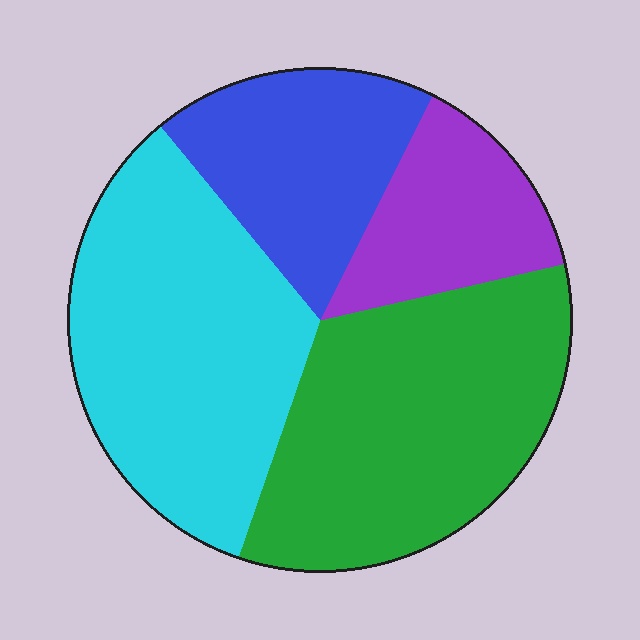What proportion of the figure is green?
Green takes up about one third (1/3) of the figure.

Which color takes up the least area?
Purple, at roughly 15%.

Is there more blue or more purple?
Blue.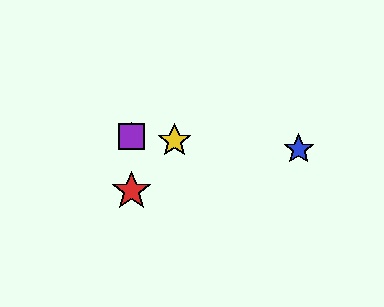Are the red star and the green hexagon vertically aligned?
Yes, both are at x≈131.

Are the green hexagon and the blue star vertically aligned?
No, the green hexagon is at x≈131 and the blue star is at x≈299.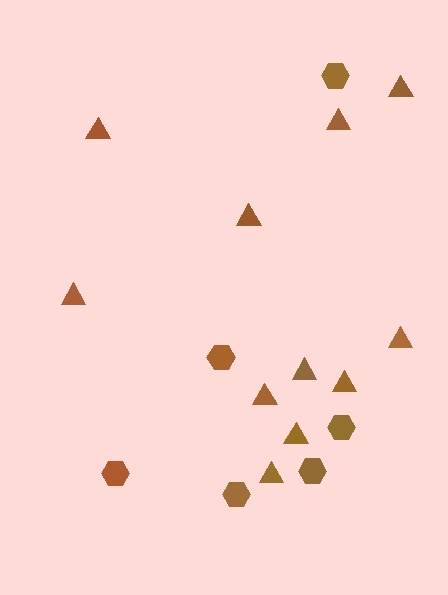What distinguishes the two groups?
There are 2 groups: one group of triangles (11) and one group of hexagons (6).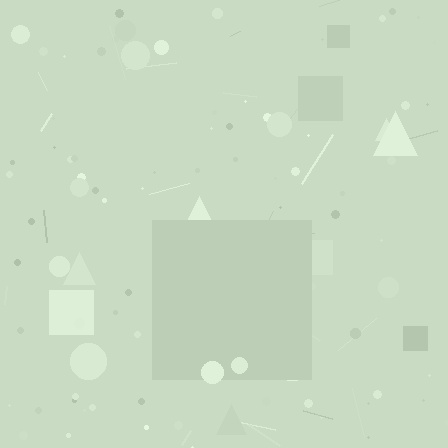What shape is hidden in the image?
A square is hidden in the image.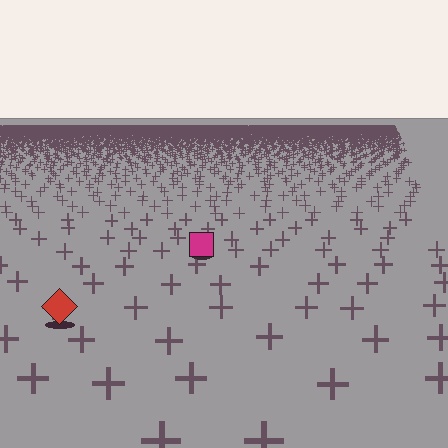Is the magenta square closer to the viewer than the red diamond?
No. The red diamond is closer — you can tell from the texture gradient: the ground texture is coarser near it.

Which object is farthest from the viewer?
The magenta square is farthest from the viewer. It appears smaller and the ground texture around it is denser.